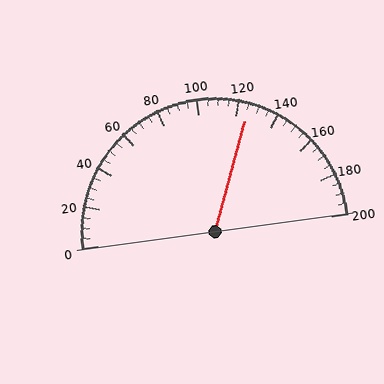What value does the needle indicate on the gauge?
The needle indicates approximately 125.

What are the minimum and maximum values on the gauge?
The gauge ranges from 0 to 200.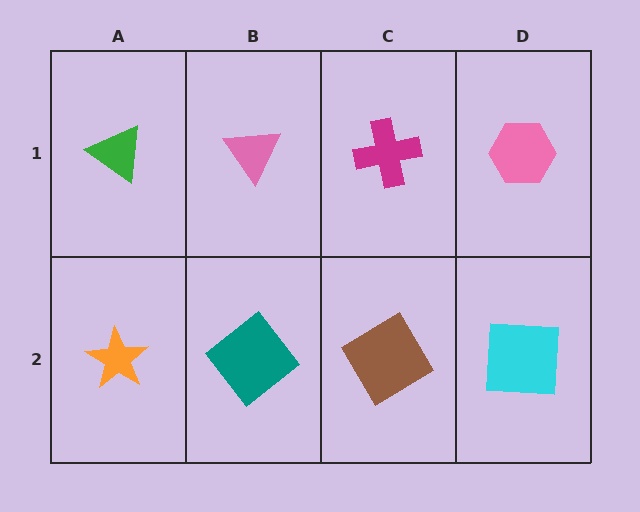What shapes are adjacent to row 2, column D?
A pink hexagon (row 1, column D), a brown diamond (row 2, column C).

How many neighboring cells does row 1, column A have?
2.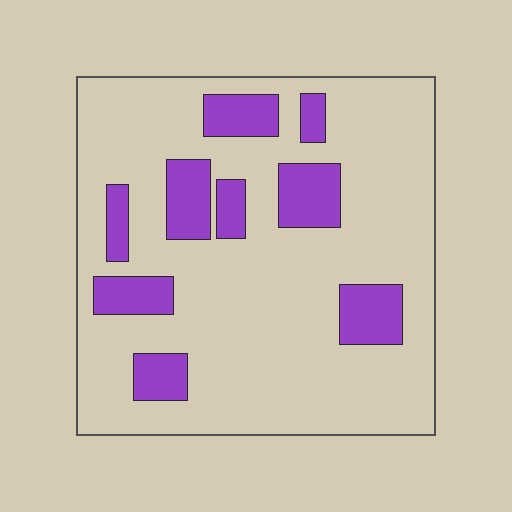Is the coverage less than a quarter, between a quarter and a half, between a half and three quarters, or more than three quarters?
Less than a quarter.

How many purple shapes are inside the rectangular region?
9.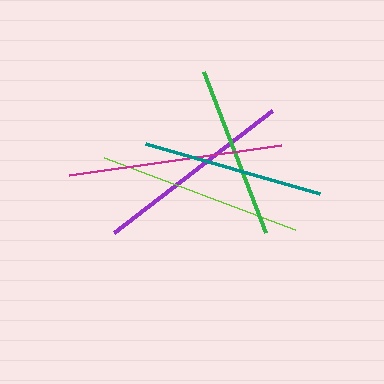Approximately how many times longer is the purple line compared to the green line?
The purple line is approximately 1.2 times the length of the green line.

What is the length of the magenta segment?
The magenta segment is approximately 215 pixels long.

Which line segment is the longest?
The magenta line is the longest at approximately 215 pixels.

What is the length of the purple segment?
The purple segment is approximately 200 pixels long.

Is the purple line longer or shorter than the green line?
The purple line is longer than the green line.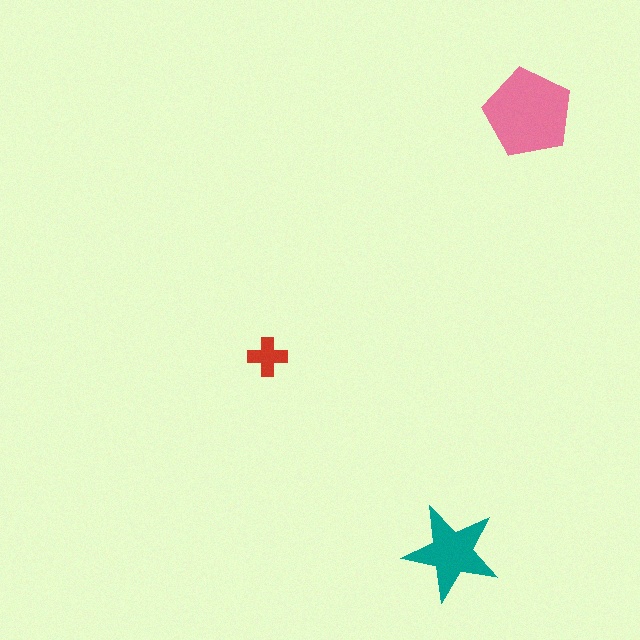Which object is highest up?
The pink pentagon is topmost.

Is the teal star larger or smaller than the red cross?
Larger.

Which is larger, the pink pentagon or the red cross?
The pink pentagon.